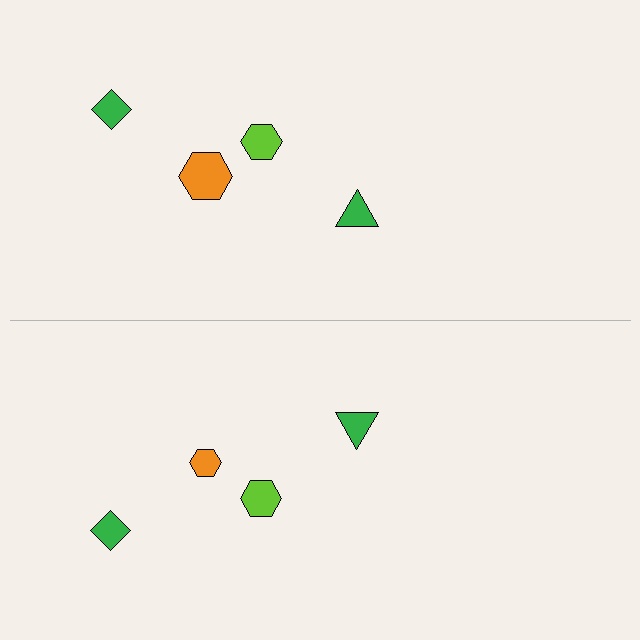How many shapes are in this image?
There are 8 shapes in this image.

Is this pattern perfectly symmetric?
No, the pattern is not perfectly symmetric. The orange hexagon on the bottom side has a different size than its mirror counterpart.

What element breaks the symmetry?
The orange hexagon on the bottom side has a different size than its mirror counterpart.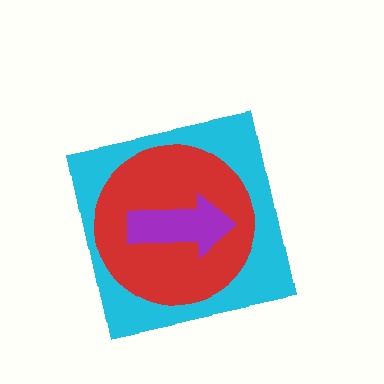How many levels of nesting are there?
3.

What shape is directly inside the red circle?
The purple arrow.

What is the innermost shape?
The purple arrow.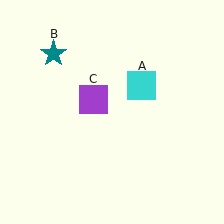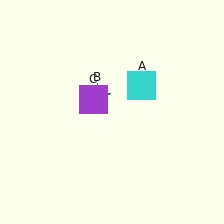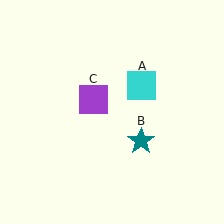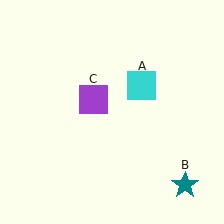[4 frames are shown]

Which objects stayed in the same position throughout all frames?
Cyan square (object A) and purple square (object C) remained stationary.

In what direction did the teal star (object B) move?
The teal star (object B) moved down and to the right.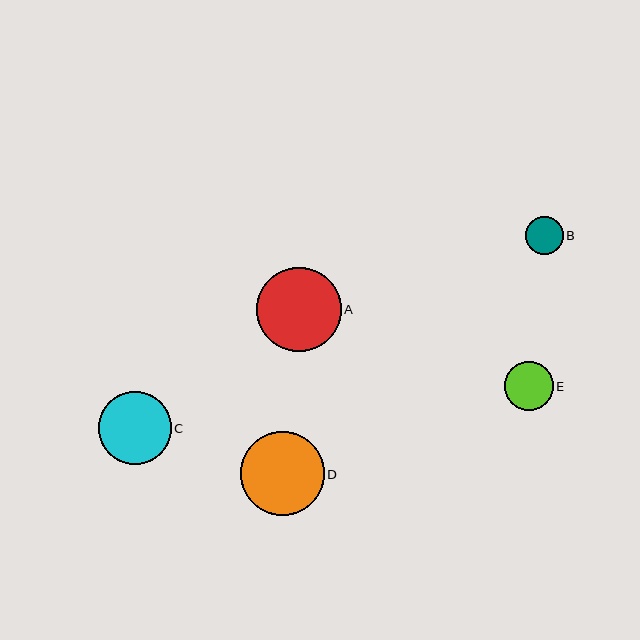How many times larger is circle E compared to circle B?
Circle E is approximately 1.3 times the size of circle B.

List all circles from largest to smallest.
From largest to smallest: A, D, C, E, B.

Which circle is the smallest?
Circle B is the smallest with a size of approximately 38 pixels.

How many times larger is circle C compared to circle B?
Circle C is approximately 1.9 times the size of circle B.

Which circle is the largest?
Circle A is the largest with a size of approximately 84 pixels.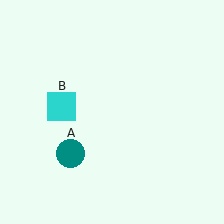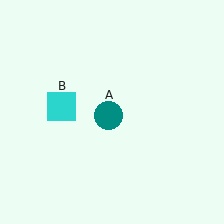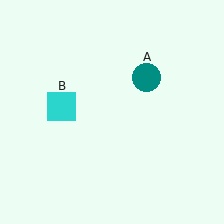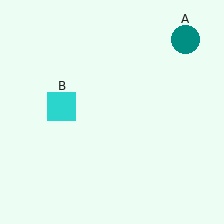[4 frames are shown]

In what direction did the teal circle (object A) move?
The teal circle (object A) moved up and to the right.